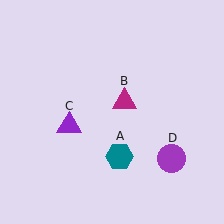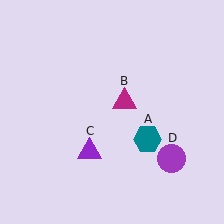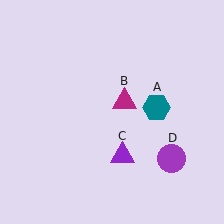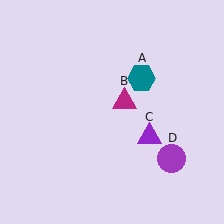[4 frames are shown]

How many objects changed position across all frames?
2 objects changed position: teal hexagon (object A), purple triangle (object C).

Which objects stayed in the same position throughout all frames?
Magenta triangle (object B) and purple circle (object D) remained stationary.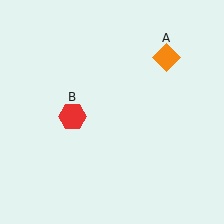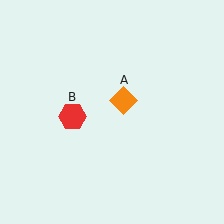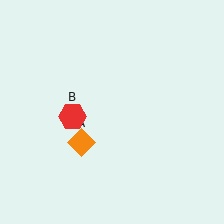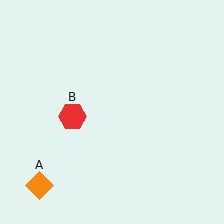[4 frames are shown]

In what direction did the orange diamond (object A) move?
The orange diamond (object A) moved down and to the left.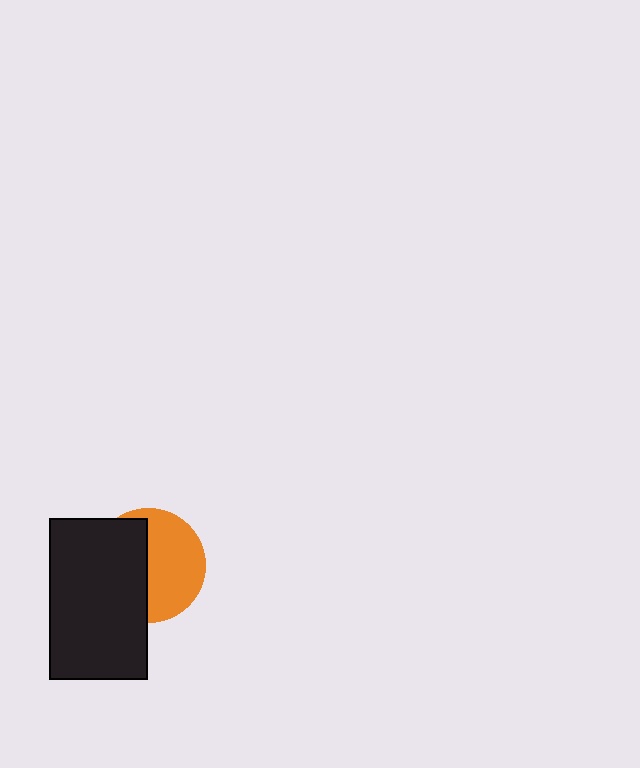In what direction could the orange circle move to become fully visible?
The orange circle could move right. That would shift it out from behind the black rectangle entirely.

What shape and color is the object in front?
The object in front is a black rectangle.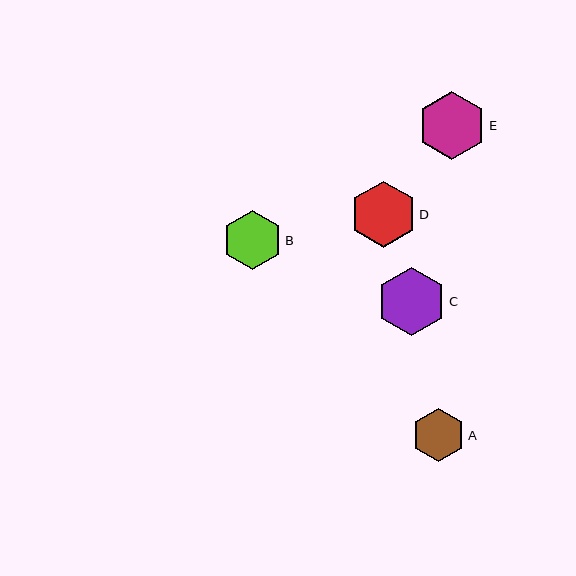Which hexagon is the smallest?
Hexagon A is the smallest with a size of approximately 53 pixels.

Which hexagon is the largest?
Hexagon C is the largest with a size of approximately 69 pixels.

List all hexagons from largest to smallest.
From largest to smallest: C, E, D, B, A.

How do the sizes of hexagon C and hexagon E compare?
Hexagon C and hexagon E are approximately the same size.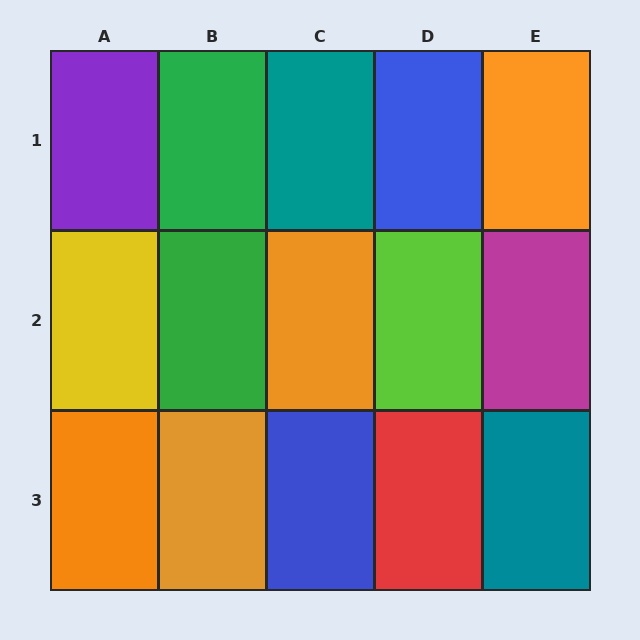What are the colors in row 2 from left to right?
Yellow, green, orange, lime, magenta.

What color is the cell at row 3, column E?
Teal.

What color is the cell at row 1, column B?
Green.